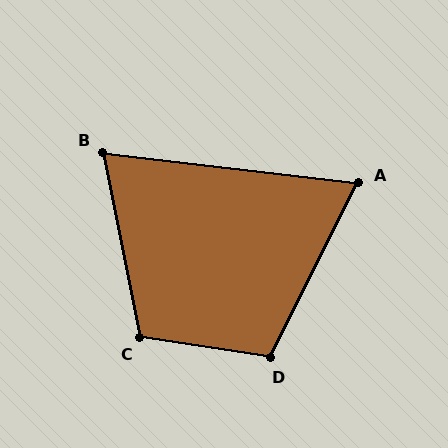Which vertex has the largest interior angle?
C, at approximately 110 degrees.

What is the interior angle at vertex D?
Approximately 108 degrees (obtuse).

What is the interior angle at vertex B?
Approximately 72 degrees (acute).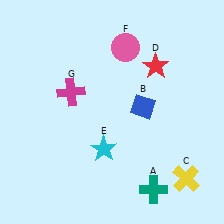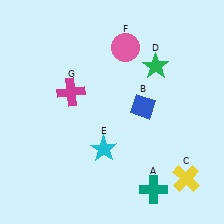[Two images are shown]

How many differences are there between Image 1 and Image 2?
There is 1 difference between the two images.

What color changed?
The star (D) changed from red in Image 1 to green in Image 2.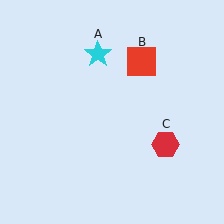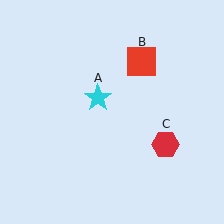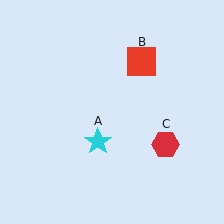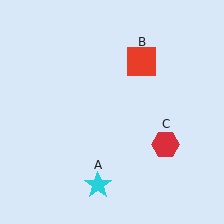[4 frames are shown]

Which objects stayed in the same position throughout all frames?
Red square (object B) and red hexagon (object C) remained stationary.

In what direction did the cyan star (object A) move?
The cyan star (object A) moved down.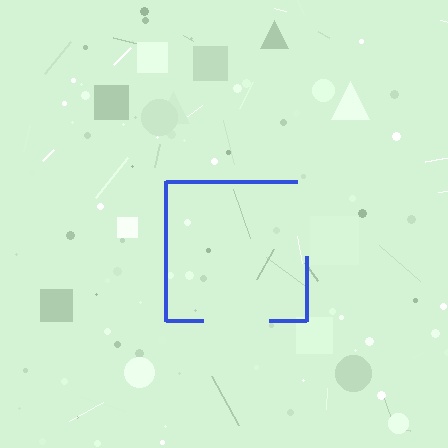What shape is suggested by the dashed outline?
The dashed outline suggests a square.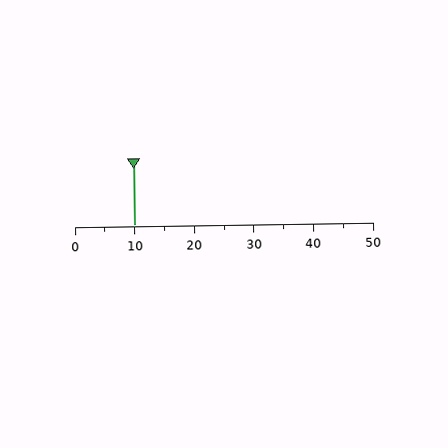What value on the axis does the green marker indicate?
The marker indicates approximately 10.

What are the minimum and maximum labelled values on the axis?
The axis runs from 0 to 50.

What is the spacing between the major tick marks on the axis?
The major ticks are spaced 10 apart.